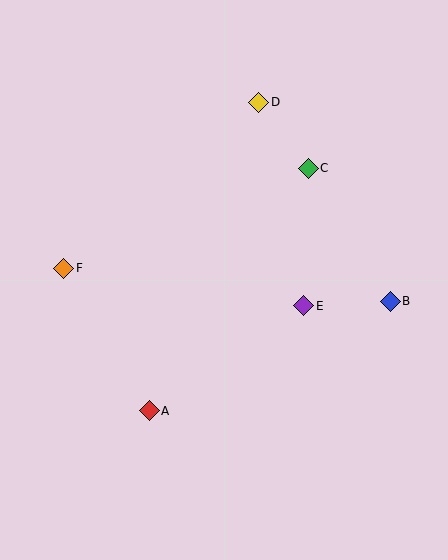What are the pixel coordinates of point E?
Point E is at (304, 306).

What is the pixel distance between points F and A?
The distance between F and A is 166 pixels.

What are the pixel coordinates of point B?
Point B is at (390, 301).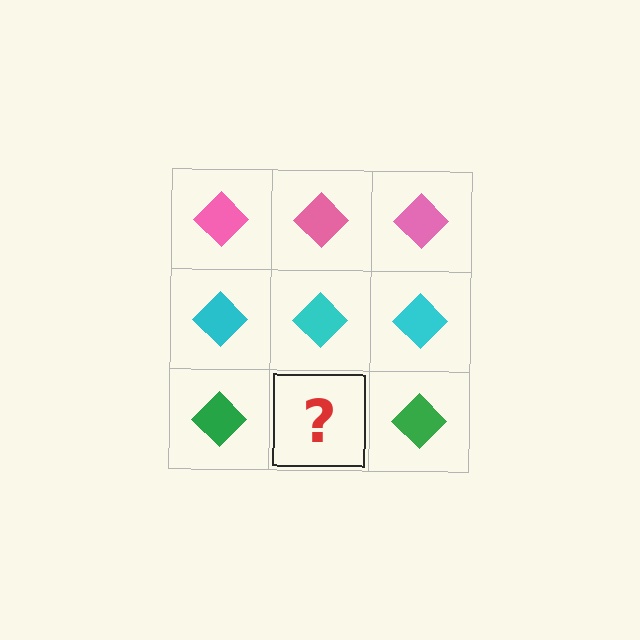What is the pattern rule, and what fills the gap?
The rule is that each row has a consistent color. The gap should be filled with a green diamond.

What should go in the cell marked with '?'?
The missing cell should contain a green diamond.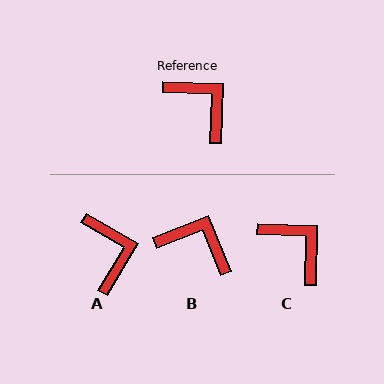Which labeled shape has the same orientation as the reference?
C.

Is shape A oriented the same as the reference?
No, it is off by about 29 degrees.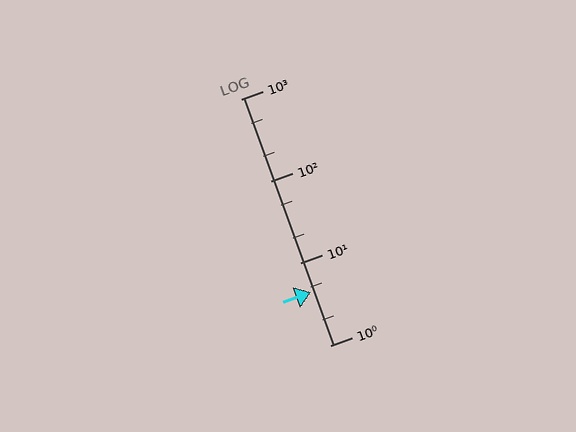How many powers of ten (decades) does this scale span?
The scale spans 3 decades, from 1 to 1000.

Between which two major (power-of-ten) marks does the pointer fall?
The pointer is between 1 and 10.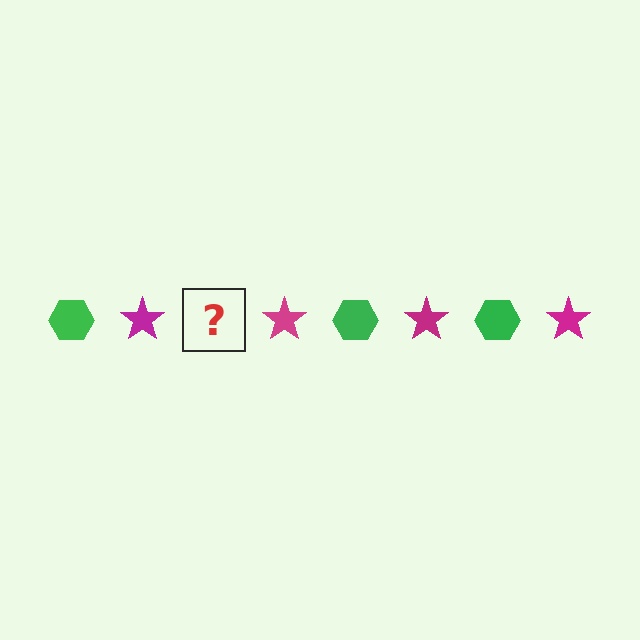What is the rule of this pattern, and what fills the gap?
The rule is that the pattern alternates between green hexagon and magenta star. The gap should be filled with a green hexagon.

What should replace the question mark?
The question mark should be replaced with a green hexagon.